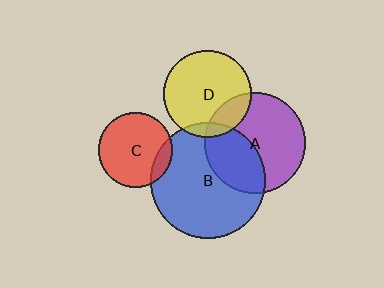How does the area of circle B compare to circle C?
Approximately 2.4 times.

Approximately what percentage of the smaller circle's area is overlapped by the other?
Approximately 10%.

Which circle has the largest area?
Circle B (blue).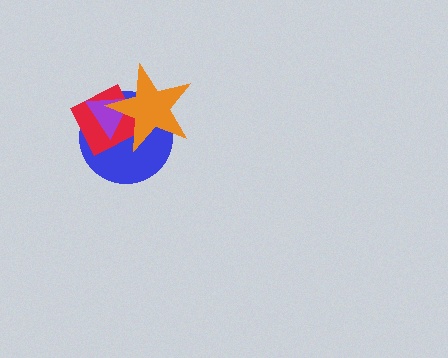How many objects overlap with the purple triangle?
3 objects overlap with the purple triangle.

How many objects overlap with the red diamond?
3 objects overlap with the red diamond.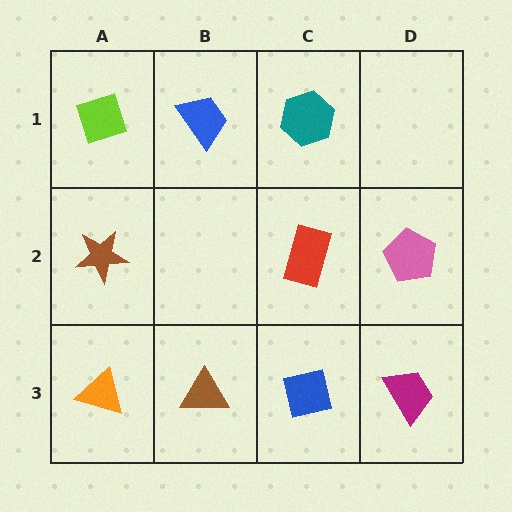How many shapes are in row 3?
4 shapes.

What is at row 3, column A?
An orange triangle.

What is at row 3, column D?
A magenta trapezoid.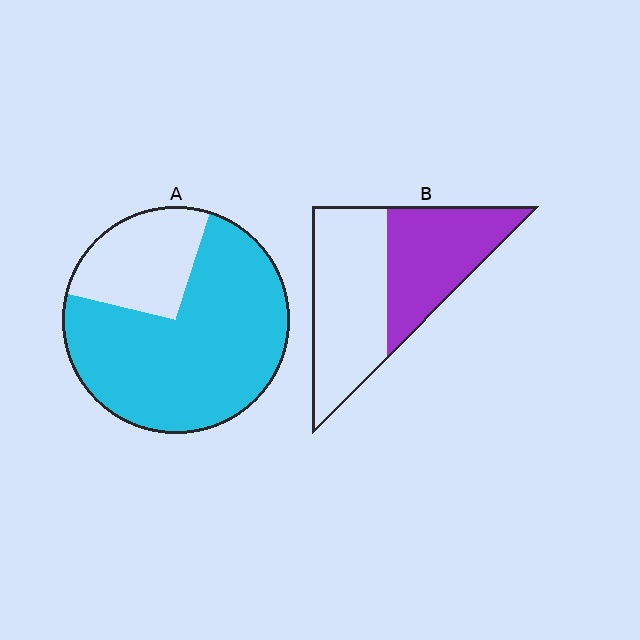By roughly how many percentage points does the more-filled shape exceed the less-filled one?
By roughly 30 percentage points (A over B).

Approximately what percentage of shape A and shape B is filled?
A is approximately 75% and B is approximately 45%.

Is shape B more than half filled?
No.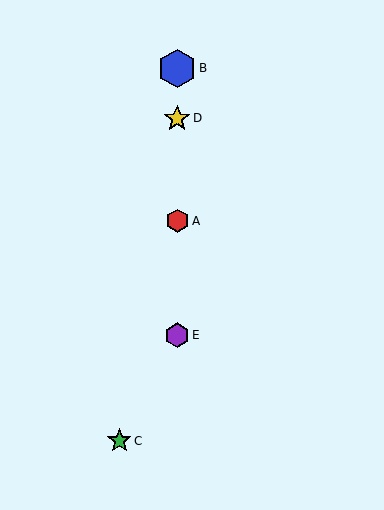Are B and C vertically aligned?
No, B is at x≈177 and C is at x≈119.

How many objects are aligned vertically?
4 objects (A, B, D, E) are aligned vertically.